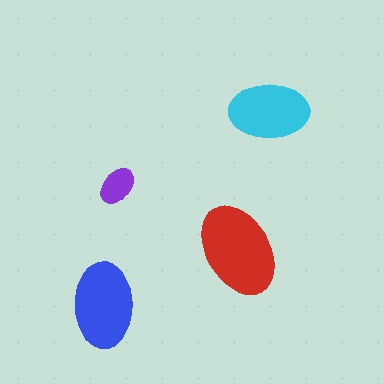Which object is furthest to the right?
The cyan ellipse is rightmost.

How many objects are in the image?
There are 4 objects in the image.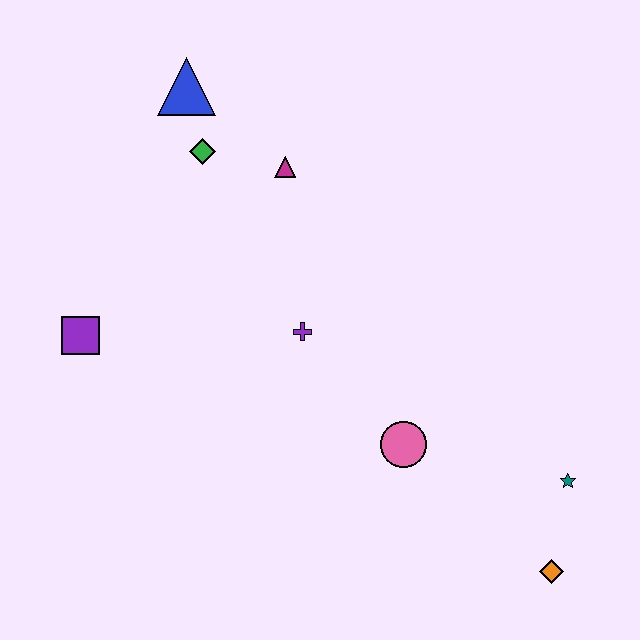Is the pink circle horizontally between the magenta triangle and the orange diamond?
Yes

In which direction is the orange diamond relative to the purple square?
The orange diamond is to the right of the purple square.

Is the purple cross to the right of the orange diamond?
No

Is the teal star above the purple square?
No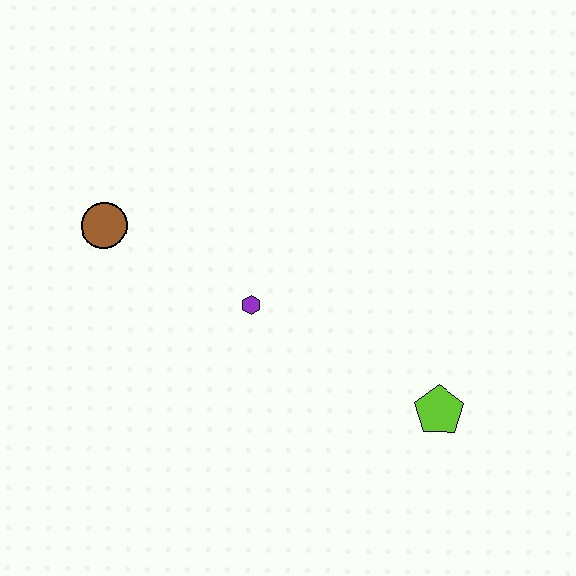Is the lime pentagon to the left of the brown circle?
No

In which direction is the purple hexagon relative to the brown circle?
The purple hexagon is to the right of the brown circle.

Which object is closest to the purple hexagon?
The brown circle is closest to the purple hexagon.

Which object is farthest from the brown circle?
The lime pentagon is farthest from the brown circle.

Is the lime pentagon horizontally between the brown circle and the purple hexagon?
No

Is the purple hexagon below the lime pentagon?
No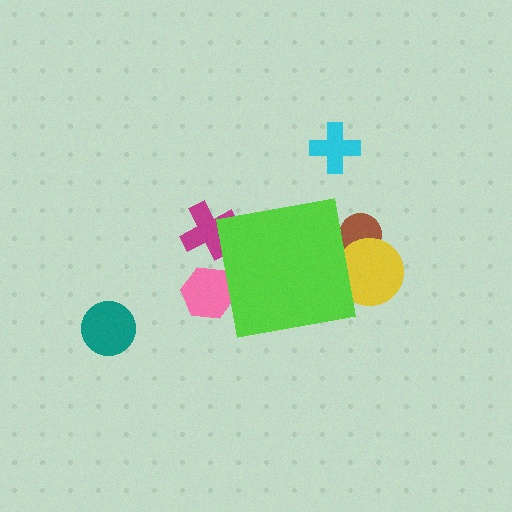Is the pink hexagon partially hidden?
Yes, the pink hexagon is partially hidden behind the lime square.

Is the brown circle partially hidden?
Yes, the brown circle is partially hidden behind the lime square.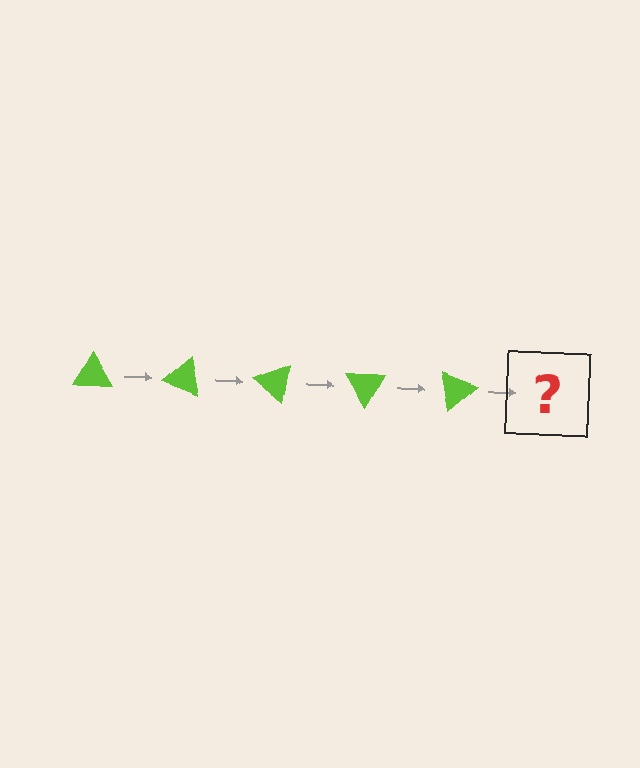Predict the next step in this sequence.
The next step is a lime triangle rotated 100 degrees.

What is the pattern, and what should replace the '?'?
The pattern is that the triangle rotates 20 degrees each step. The '?' should be a lime triangle rotated 100 degrees.